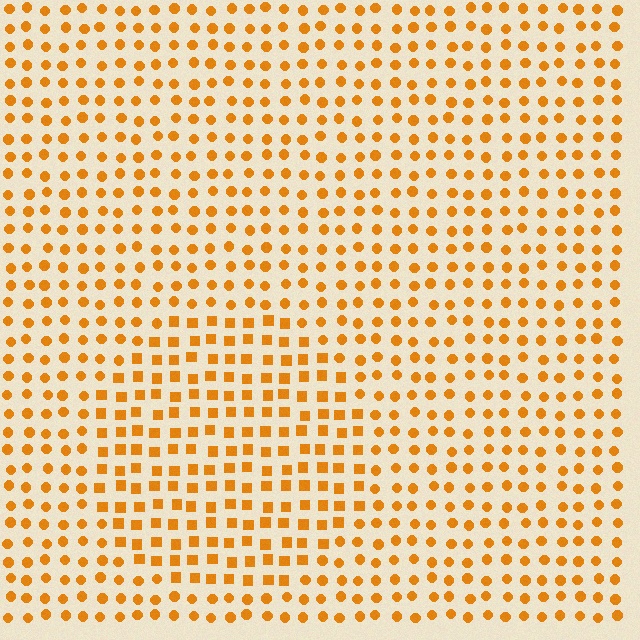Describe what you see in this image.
The image is filled with small orange elements arranged in a uniform grid. A circle-shaped region contains squares, while the surrounding area contains circles. The boundary is defined purely by the change in element shape.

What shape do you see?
I see a circle.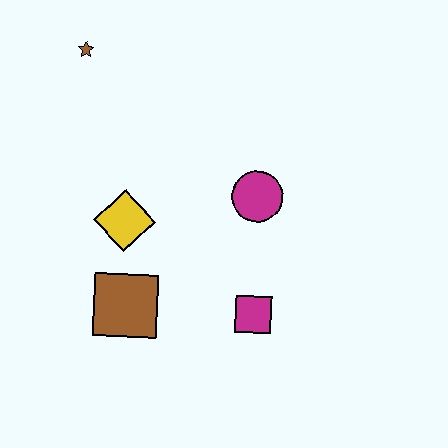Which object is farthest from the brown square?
The brown star is farthest from the brown square.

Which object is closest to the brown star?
The yellow diamond is closest to the brown star.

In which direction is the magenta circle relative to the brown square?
The magenta circle is to the right of the brown square.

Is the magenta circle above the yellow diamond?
Yes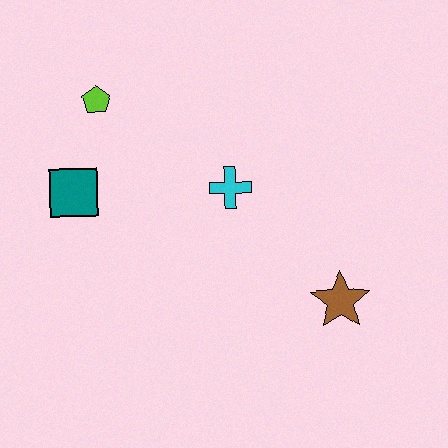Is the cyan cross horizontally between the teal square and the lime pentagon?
No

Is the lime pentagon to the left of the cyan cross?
Yes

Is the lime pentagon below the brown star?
No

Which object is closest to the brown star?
The cyan cross is closest to the brown star.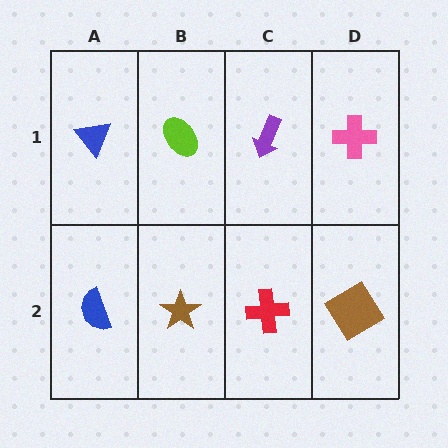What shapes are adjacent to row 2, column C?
A purple arrow (row 1, column C), a brown star (row 2, column B), a brown diamond (row 2, column D).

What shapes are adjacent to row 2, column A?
A blue triangle (row 1, column A), a brown star (row 2, column B).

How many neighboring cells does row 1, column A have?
2.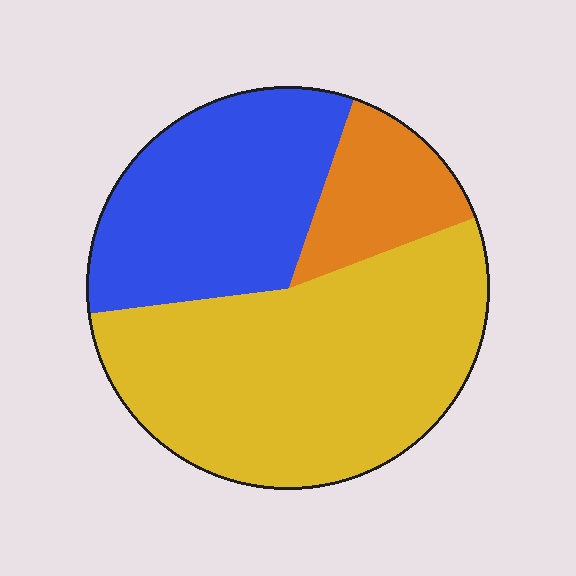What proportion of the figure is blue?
Blue covers roughly 30% of the figure.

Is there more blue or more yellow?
Yellow.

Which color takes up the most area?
Yellow, at roughly 55%.